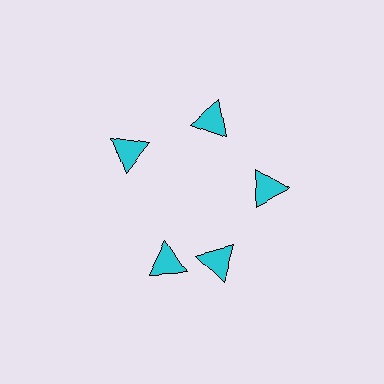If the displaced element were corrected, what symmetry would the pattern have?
It would have 5-fold rotational symmetry — the pattern would map onto itself every 72 degrees.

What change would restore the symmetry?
The symmetry would be restored by rotating it back into even spacing with its neighbors so that all 5 triangles sit at equal angles and equal distance from the center.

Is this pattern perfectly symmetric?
No. The 5 cyan triangles are arranged in a ring, but one element near the 8 o'clock position is rotated out of alignment along the ring, breaking the 5-fold rotational symmetry.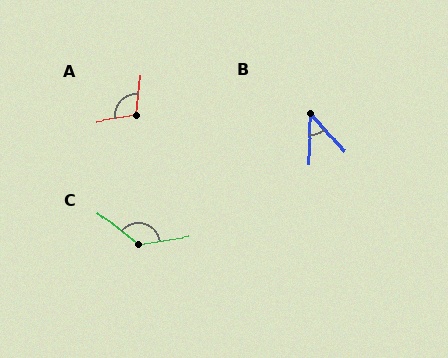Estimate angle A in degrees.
Approximately 105 degrees.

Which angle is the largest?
C, at approximately 132 degrees.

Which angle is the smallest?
B, at approximately 45 degrees.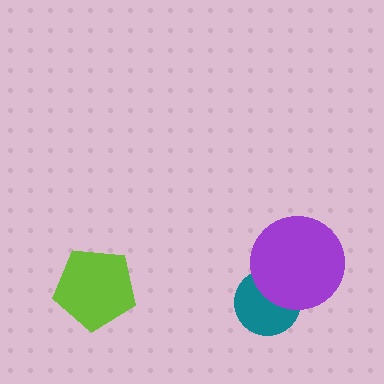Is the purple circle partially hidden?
No, no other shape covers it.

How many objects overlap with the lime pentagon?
0 objects overlap with the lime pentagon.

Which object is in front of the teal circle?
The purple circle is in front of the teal circle.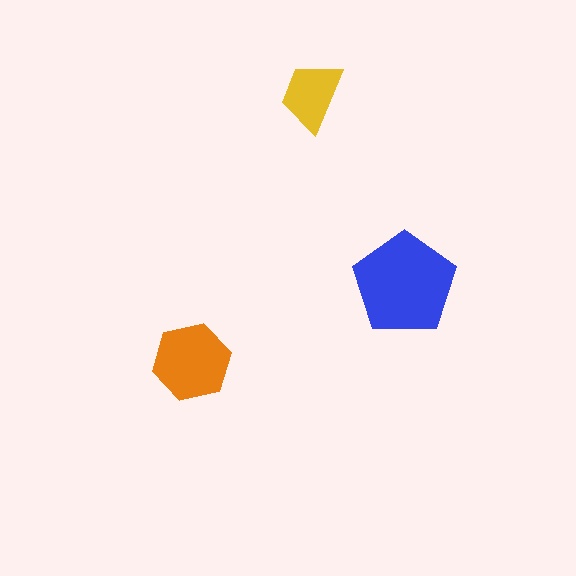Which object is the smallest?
The yellow trapezoid.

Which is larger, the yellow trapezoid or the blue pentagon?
The blue pentagon.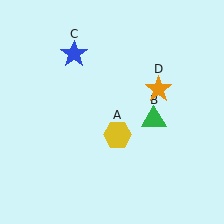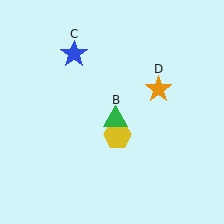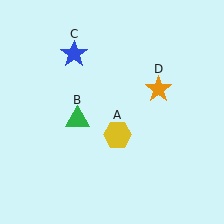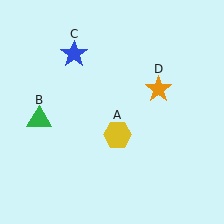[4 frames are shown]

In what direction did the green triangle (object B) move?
The green triangle (object B) moved left.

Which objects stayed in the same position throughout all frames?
Yellow hexagon (object A) and blue star (object C) and orange star (object D) remained stationary.